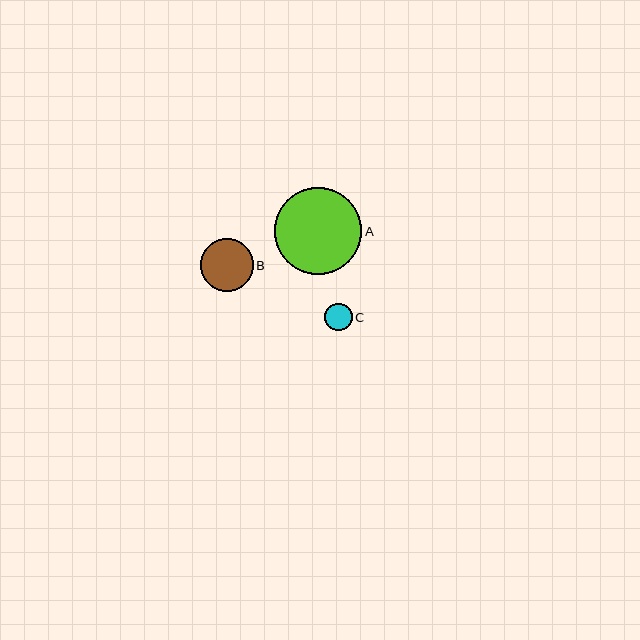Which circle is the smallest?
Circle C is the smallest with a size of approximately 27 pixels.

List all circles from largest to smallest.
From largest to smallest: A, B, C.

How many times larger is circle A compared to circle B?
Circle A is approximately 1.6 times the size of circle B.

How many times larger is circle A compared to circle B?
Circle A is approximately 1.6 times the size of circle B.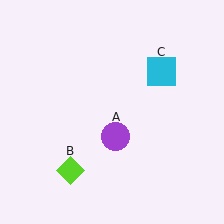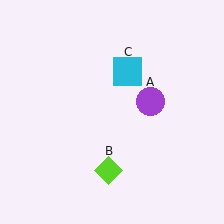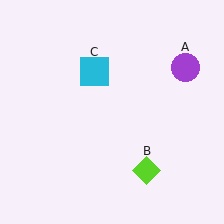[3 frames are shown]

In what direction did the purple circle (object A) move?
The purple circle (object A) moved up and to the right.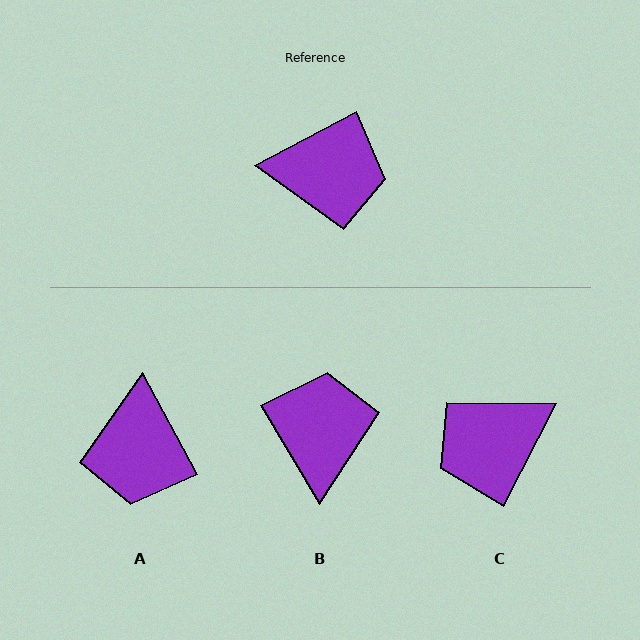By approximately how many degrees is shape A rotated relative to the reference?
Approximately 89 degrees clockwise.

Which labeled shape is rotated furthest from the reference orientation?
C, about 145 degrees away.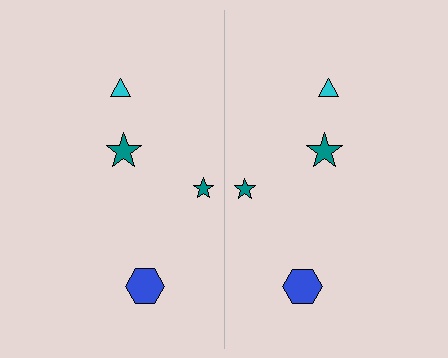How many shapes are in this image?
There are 8 shapes in this image.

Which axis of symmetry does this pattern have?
The pattern has a vertical axis of symmetry running through the center of the image.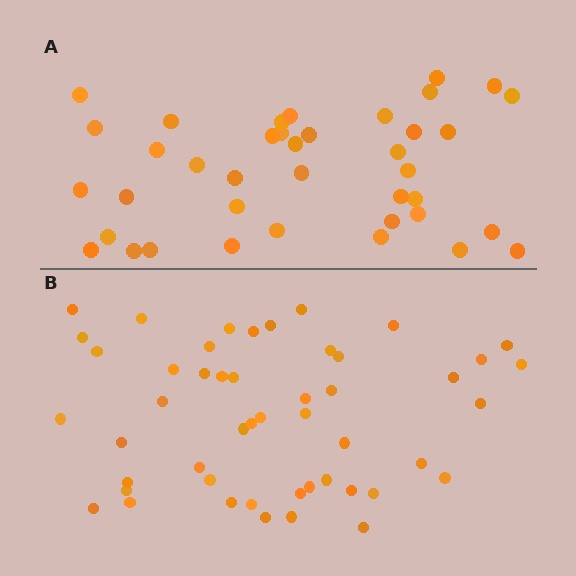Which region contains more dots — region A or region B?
Region B (the bottom region) has more dots.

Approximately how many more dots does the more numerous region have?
Region B has roughly 10 or so more dots than region A.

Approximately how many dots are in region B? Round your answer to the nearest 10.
About 50 dots. (The exact count is 49, which rounds to 50.)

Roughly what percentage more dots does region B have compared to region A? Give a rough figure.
About 25% more.